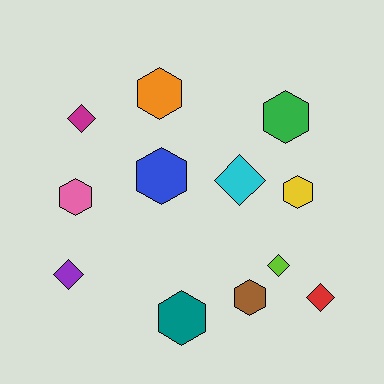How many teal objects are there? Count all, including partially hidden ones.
There is 1 teal object.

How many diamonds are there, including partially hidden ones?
There are 5 diamonds.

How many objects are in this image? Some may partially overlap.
There are 12 objects.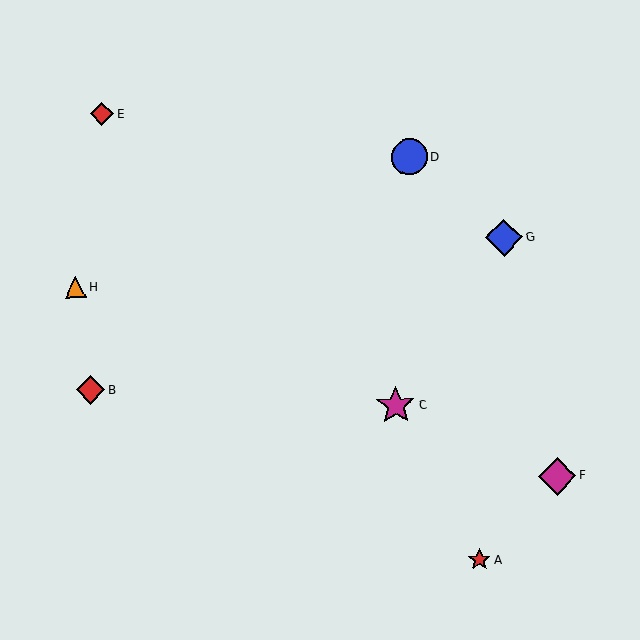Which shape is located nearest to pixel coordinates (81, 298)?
The orange triangle (labeled H) at (76, 287) is nearest to that location.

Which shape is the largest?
The magenta star (labeled C) is the largest.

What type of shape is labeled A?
Shape A is a red star.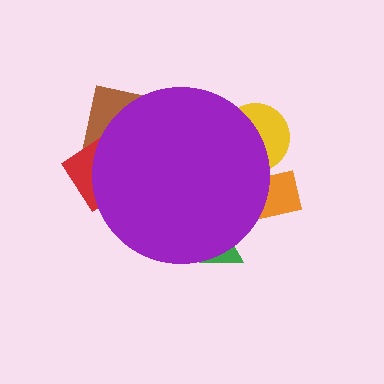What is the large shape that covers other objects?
A purple circle.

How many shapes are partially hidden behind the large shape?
5 shapes are partially hidden.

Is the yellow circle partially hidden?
Yes, the yellow circle is partially hidden behind the purple circle.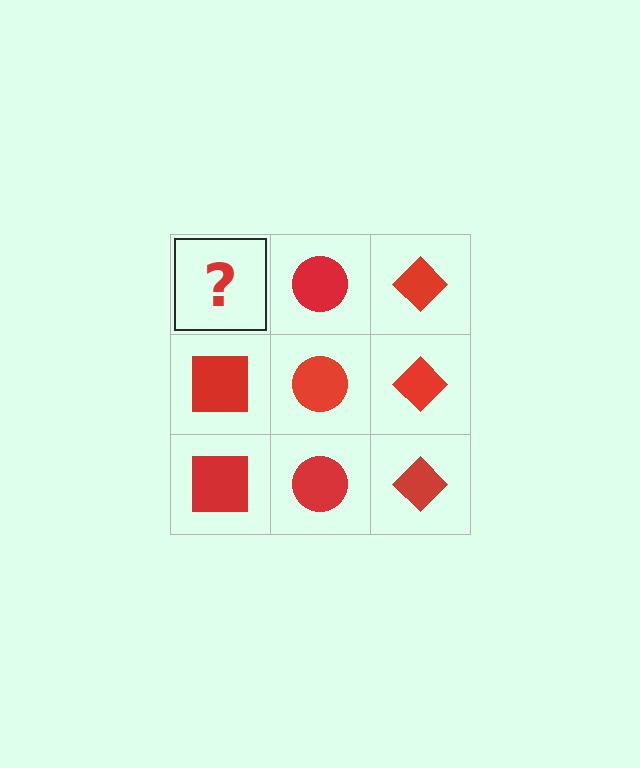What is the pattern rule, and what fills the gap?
The rule is that each column has a consistent shape. The gap should be filled with a red square.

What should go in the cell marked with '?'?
The missing cell should contain a red square.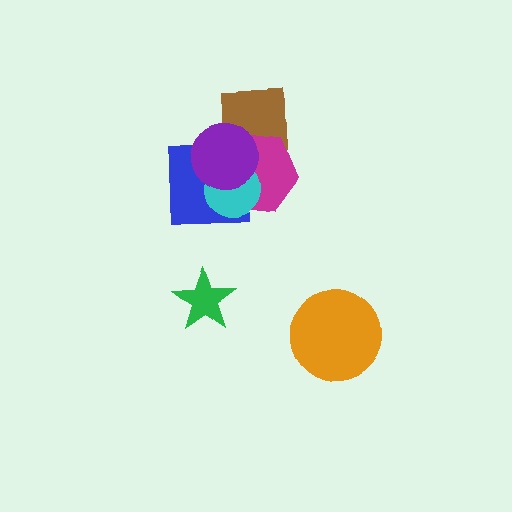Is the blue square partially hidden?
Yes, it is partially covered by another shape.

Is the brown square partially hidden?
Yes, it is partially covered by another shape.